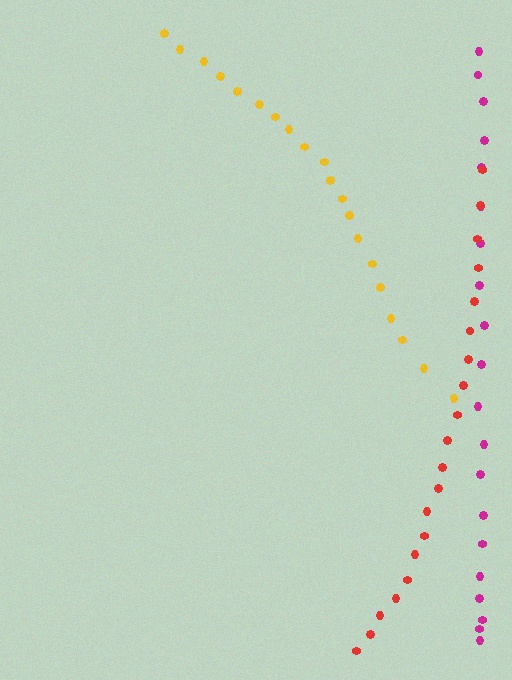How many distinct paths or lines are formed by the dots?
There are 3 distinct paths.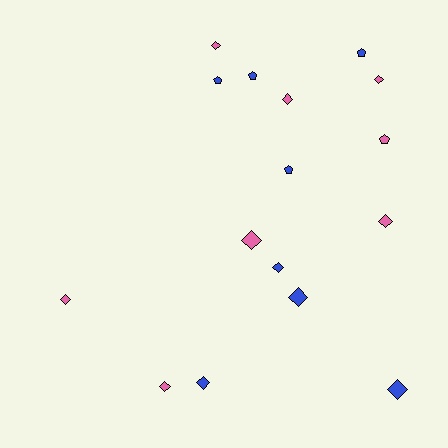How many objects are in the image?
There are 16 objects.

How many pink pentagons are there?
There is 1 pink pentagon.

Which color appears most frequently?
Pink, with 8 objects.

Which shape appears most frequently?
Diamond, with 11 objects.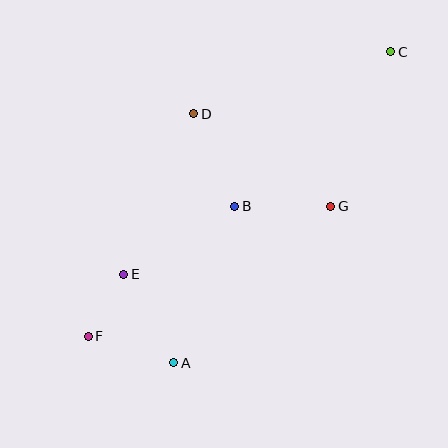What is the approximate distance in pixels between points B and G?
The distance between B and G is approximately 96 pixels.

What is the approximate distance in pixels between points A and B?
The distance between A and B is approximately 168 pixels.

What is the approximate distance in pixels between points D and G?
The distance between D and G is approximately 166 pixels.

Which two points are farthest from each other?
Points C and F are farthest from each other.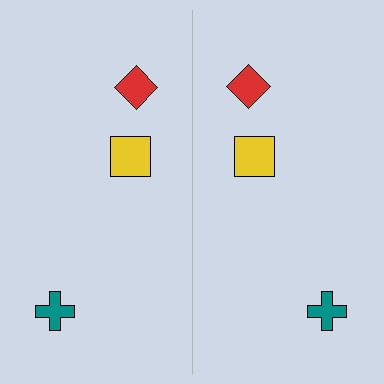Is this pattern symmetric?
Yes, this pattern has bilateral (reflection) symmetry.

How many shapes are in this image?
There are 6 shapes in this image.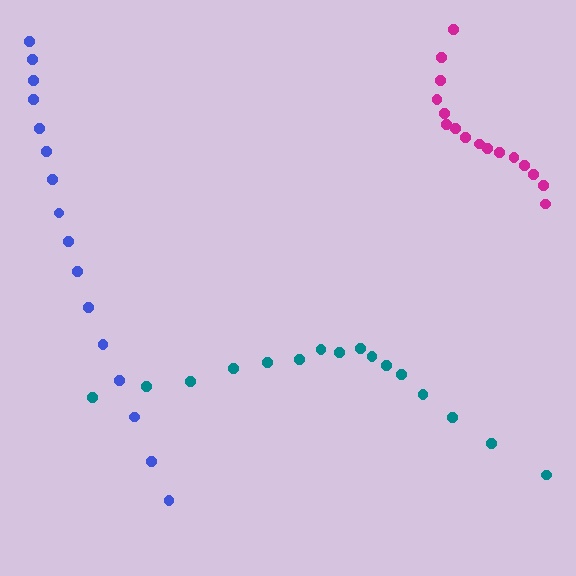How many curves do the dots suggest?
There are 3 distinct paths.